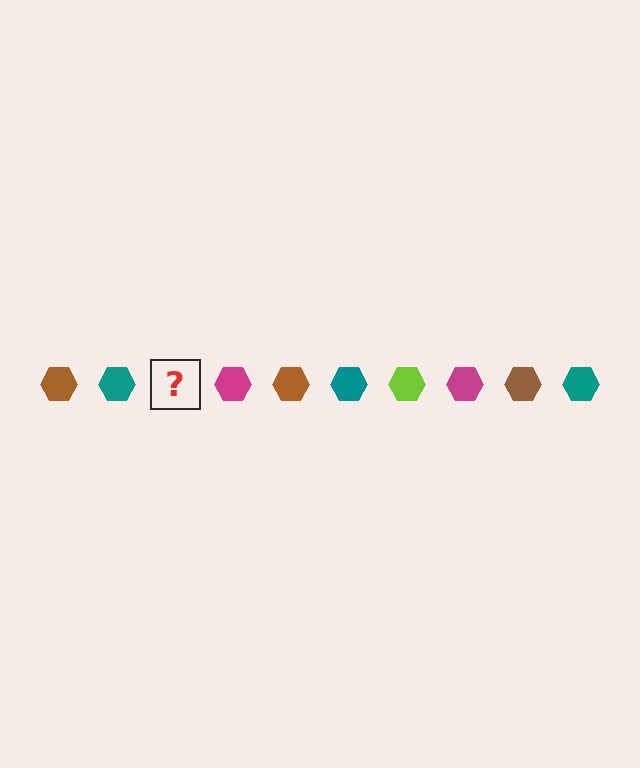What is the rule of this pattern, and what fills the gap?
The rule is that the pattern cycles through brown, teal, lime, magenta hexagons. The gap should be filled with a lime hexagon.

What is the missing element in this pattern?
The missing element is a lime hexagon.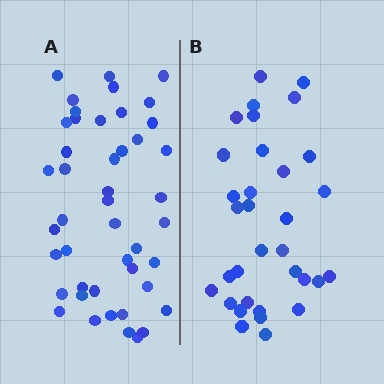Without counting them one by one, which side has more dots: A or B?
Region A (the left region) has more dots.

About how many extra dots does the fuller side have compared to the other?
Region A has roughly 12 or so more dots than region B.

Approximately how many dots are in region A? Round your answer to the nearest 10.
About 40 dots. (The exact count is 45, which rounds to 40.)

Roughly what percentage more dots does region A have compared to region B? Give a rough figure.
About 35% more.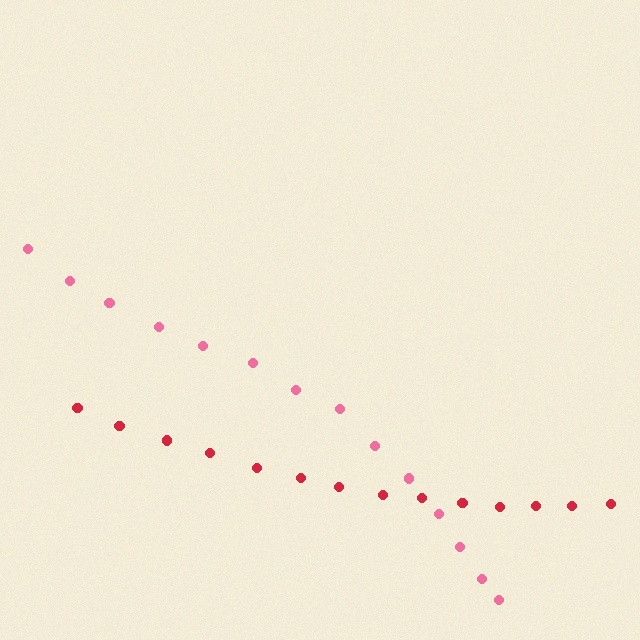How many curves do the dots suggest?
There are 2 distinct paths.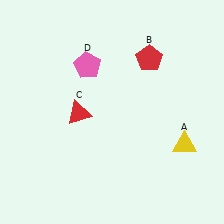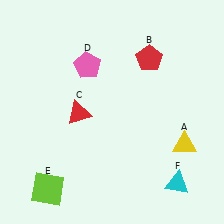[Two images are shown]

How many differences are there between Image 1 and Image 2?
There are 2 differences between the two images.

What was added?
A lime square (E), a cyan triangle (F) were added in Image 2.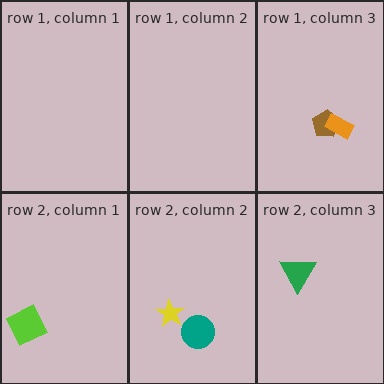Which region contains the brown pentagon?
The row 1, column 3 region.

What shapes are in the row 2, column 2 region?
The teal circle, the yellow star.